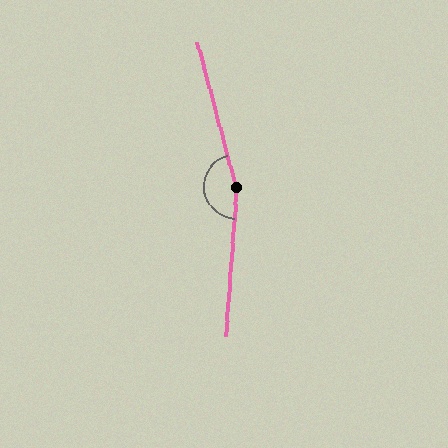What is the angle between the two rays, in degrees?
Approximately 161 degrees.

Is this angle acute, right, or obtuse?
It is obtuse.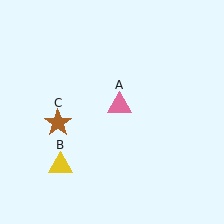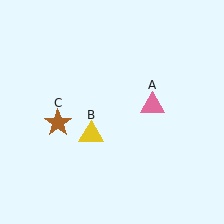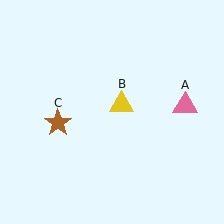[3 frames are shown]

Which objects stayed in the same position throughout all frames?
Brown star (object C) remained stationary.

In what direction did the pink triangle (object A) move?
The pink triangle (object A) moved right.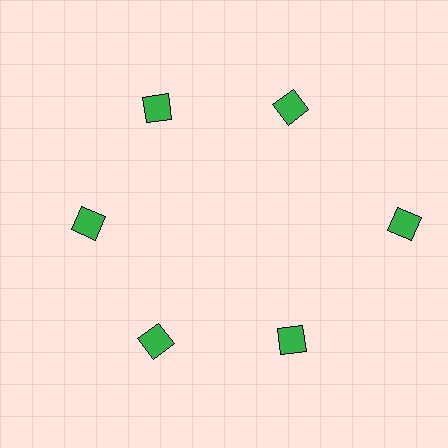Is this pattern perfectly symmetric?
No. The 6 green squares are arranged in a ring, but one element near the 3 o'clock position is pushed outward from the center, breaking the 6-fold rotational symmetry.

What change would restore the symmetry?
The symmetry would be restored by moving it inward, back onto the ring so that all 6 squares sit at equal angles and equal distance from the center.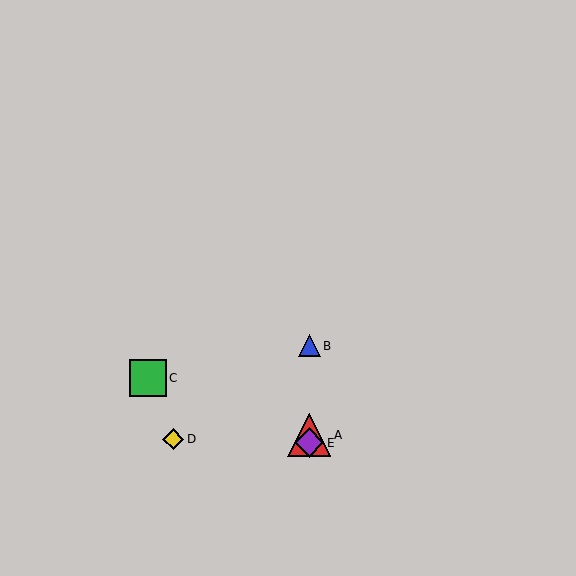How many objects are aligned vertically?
3 objects (A, B, E) are aligned vertically.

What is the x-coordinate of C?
Object C is at x≈148.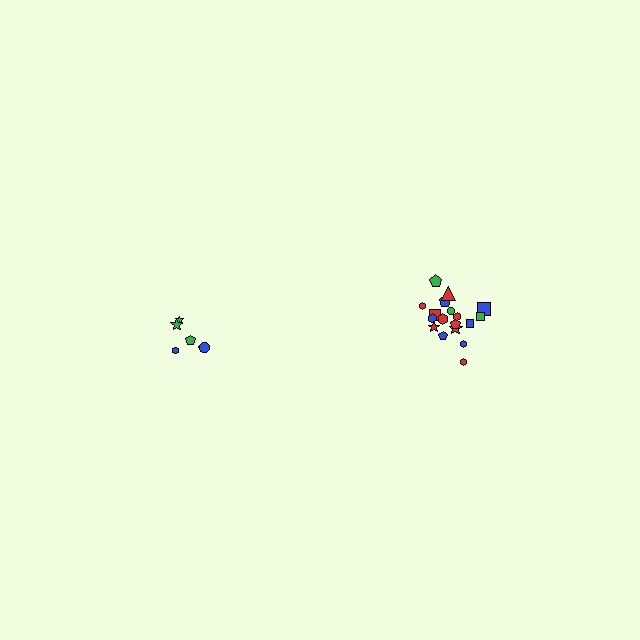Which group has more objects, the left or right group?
The right group.